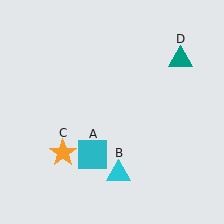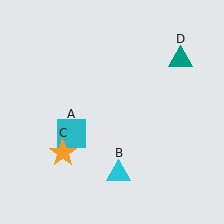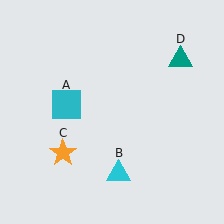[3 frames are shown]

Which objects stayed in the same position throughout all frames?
Cyan triangle (object B) and orange star (object C) and teal triangle (object D) remained stationary.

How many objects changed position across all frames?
1 object changed position: cyan square (object A).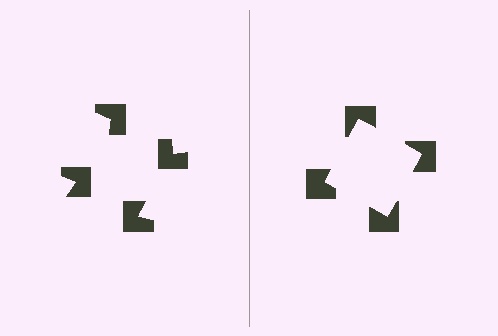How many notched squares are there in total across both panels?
8 — 4 on each side.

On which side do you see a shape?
An illusory square appears on the right side. On the left side the wedge cuts are rotated, so no coherent shape forms.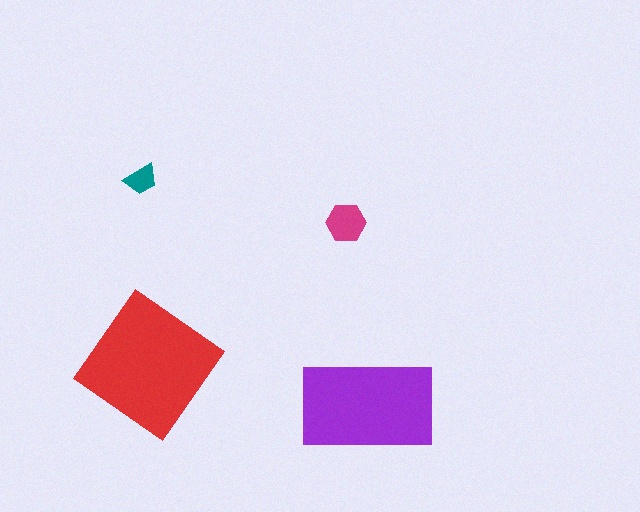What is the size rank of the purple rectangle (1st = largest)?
2nd.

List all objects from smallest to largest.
The teal trapezoid, the magenta hexagon, the purple rectangle, the red diamond.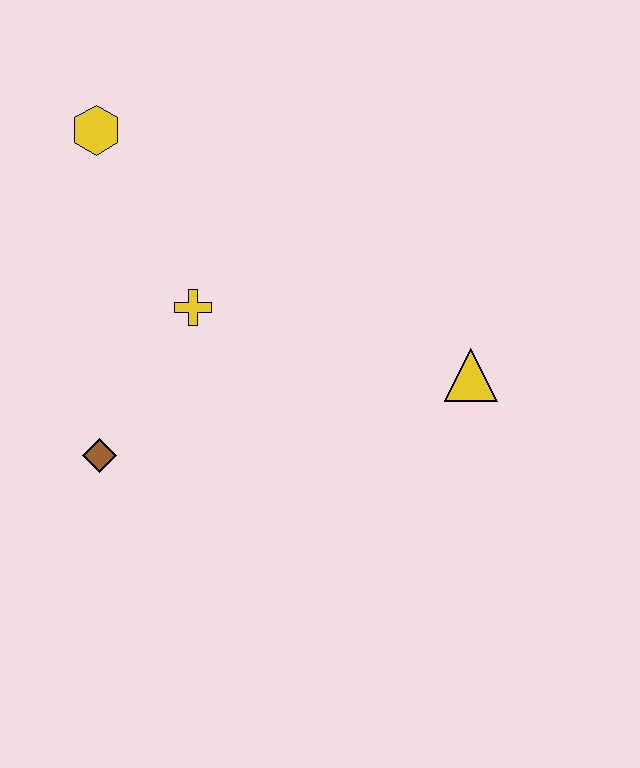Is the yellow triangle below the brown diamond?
No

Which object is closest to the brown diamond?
The yellow cross is closest to the brown diamond.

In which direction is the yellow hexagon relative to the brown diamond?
The yellow hexagon is above the brown diamond.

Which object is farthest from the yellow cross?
The yellow triangle is farthest from the yellow cross.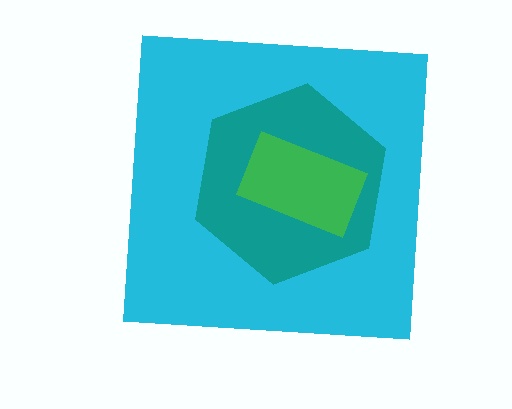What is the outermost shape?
The cyan square.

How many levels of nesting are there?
3.